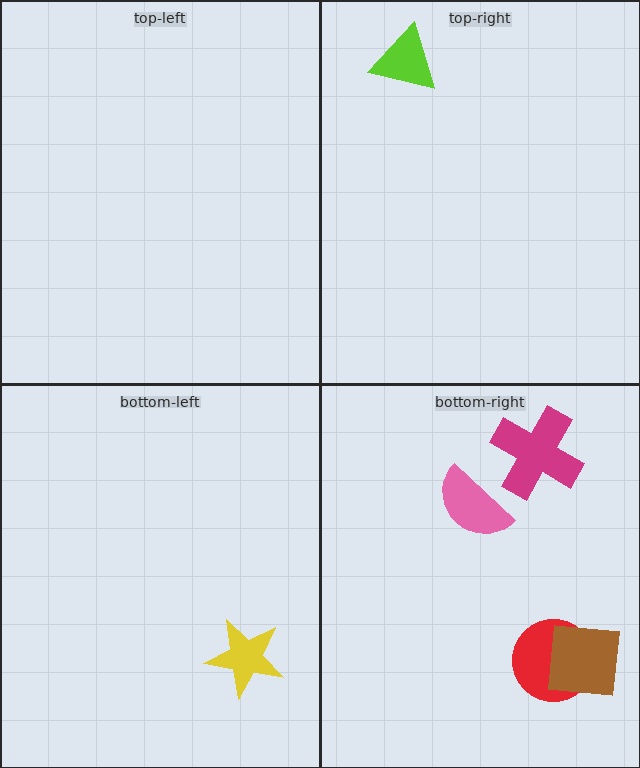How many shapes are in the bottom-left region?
1.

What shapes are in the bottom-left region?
The yellow star.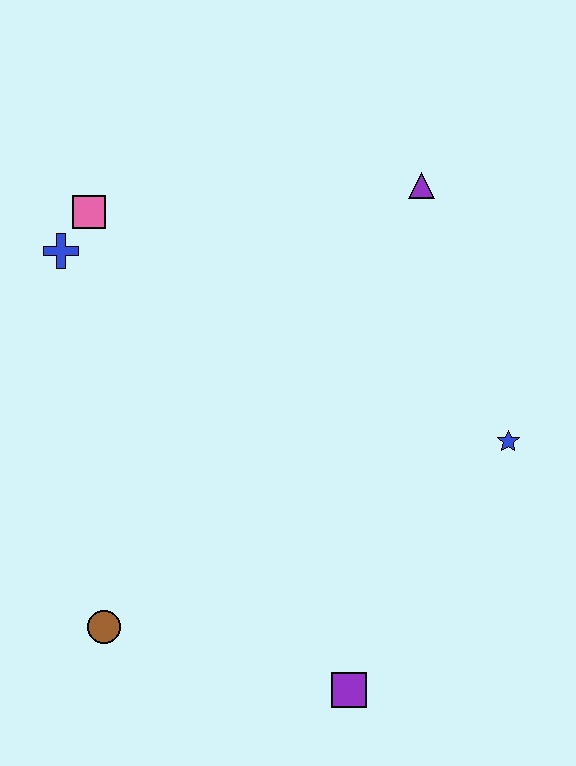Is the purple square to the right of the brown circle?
Yes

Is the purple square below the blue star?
Yes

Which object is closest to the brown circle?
The purple square is closest to the brown circle.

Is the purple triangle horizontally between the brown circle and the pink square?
No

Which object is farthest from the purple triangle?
The brown circle is farthest from the purple triangle.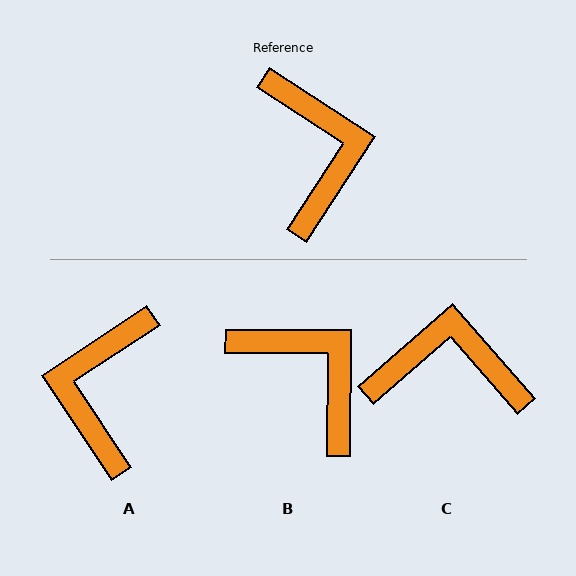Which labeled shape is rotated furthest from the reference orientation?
A, about 157 degrees away.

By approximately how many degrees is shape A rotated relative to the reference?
Approximately 157 degrees counter-clockwise.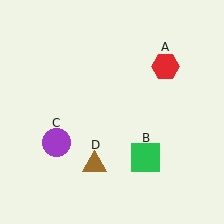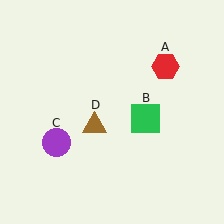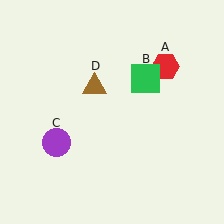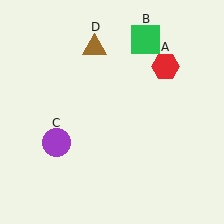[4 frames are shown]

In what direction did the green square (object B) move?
The green square (object B) moved up.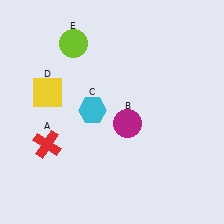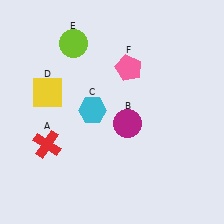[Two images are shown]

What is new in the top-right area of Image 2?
A pink pentagon (F) was added in the top-right area of Image 2.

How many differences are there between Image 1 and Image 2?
There is 1 difference between the two images.